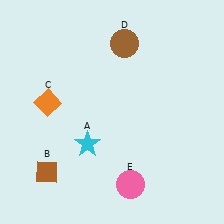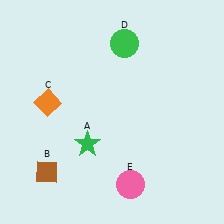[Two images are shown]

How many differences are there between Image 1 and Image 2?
There are 2 differences between the two images.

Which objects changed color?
A changed from cyan to green. D changed from brown to green.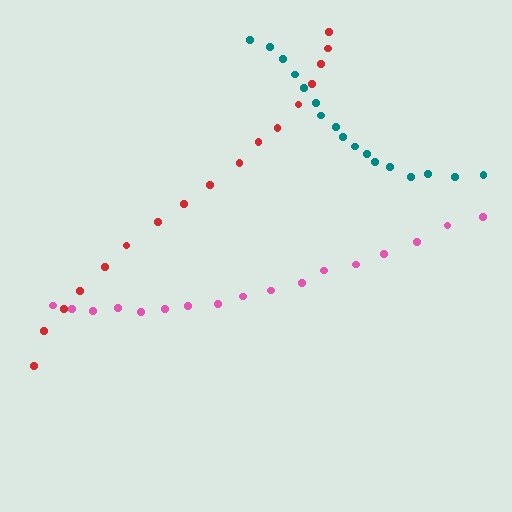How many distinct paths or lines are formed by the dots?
There are 3 distinct paths.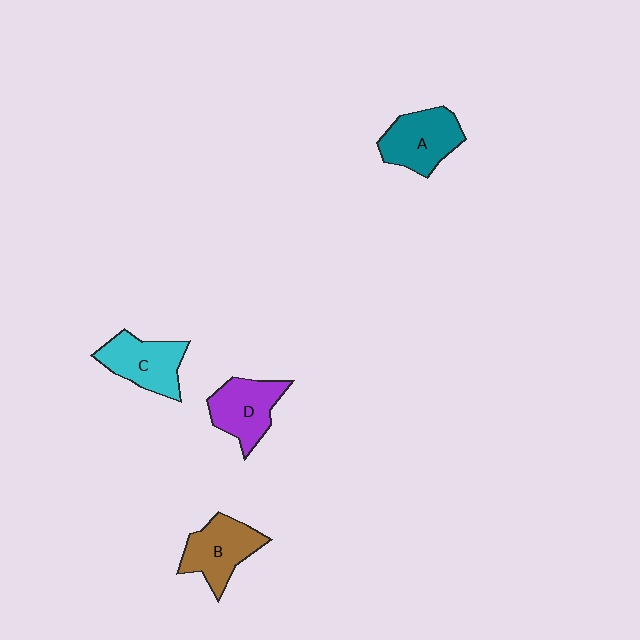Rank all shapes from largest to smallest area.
From largest to smallest: A (teal), B (brown), C (cyan), D (purple).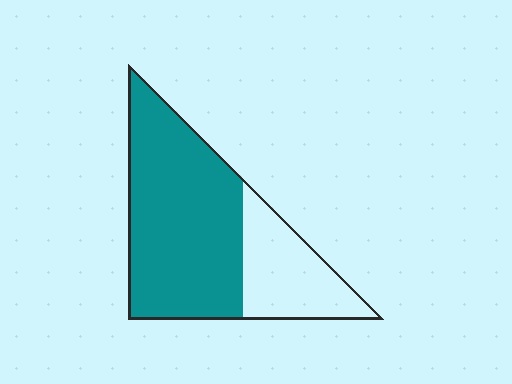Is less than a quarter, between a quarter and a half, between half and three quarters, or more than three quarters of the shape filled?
Between half and three quarters.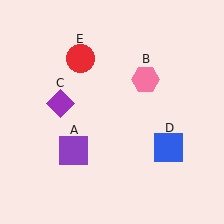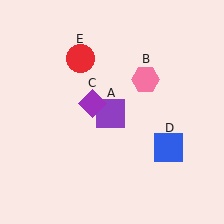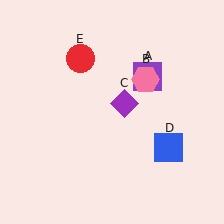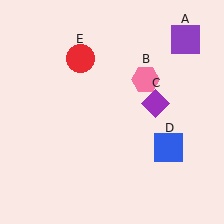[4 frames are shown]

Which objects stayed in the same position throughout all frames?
Pink hexagon (object B) and blue square (object D) and red circle (object E) remained stationary.